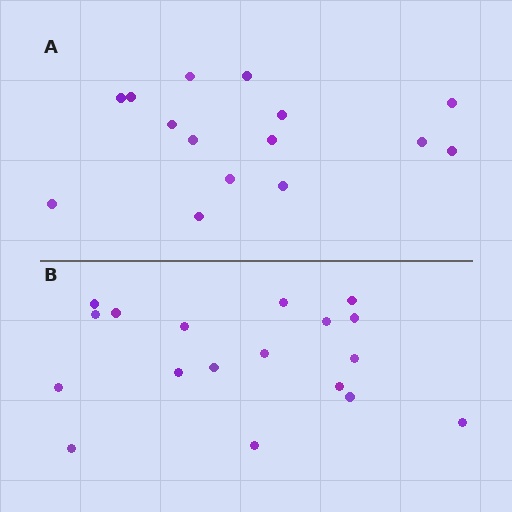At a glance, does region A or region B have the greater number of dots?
Region B (the bottom region) has more dots.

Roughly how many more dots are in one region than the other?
Region B has just a few more — roughly 2 or 3 more dots than region A.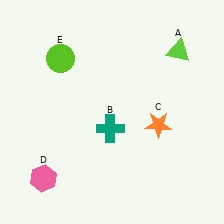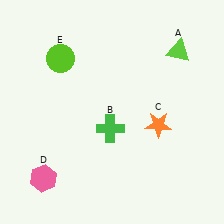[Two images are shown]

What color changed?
The cross (B) changed from teal in Image 1 to green in Image 2.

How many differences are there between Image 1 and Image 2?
There is 1 difference between the two images.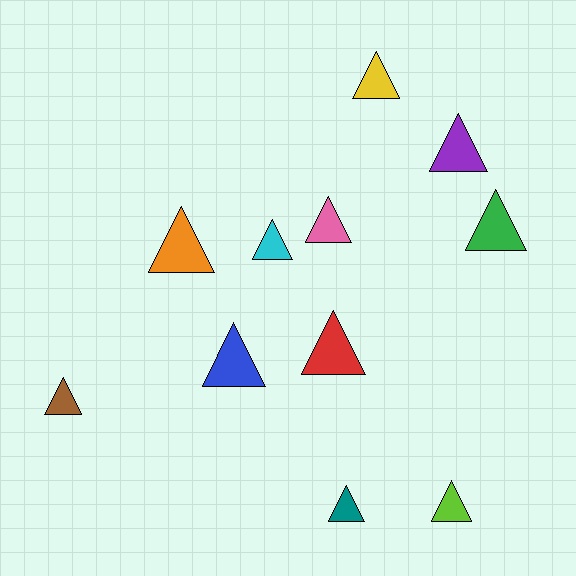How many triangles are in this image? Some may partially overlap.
There are 11 triangles.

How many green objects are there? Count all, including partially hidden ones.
There is 1 green object.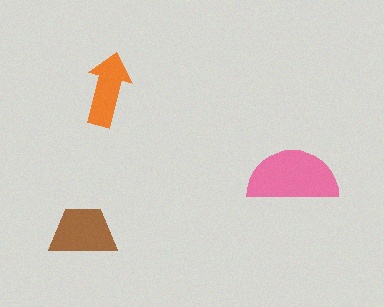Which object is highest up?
The orange arrow is topmost.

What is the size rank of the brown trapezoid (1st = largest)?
2nd.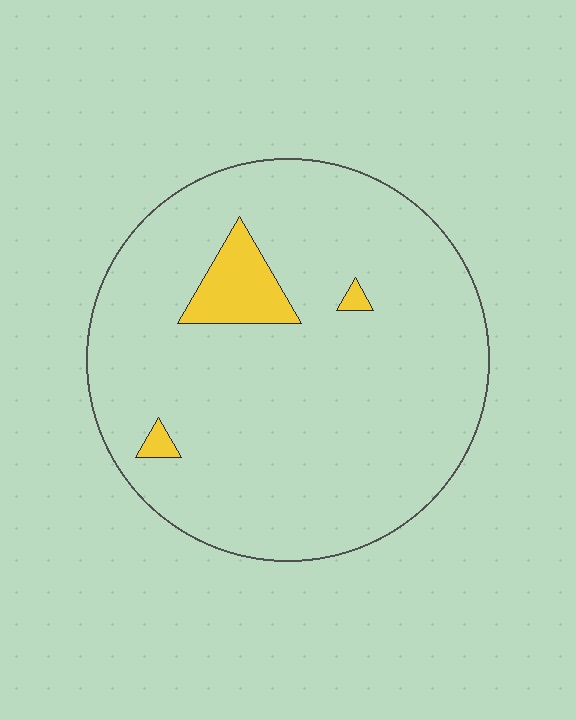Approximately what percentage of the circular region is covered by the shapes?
Approximately 5%.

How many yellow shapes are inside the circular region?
3.